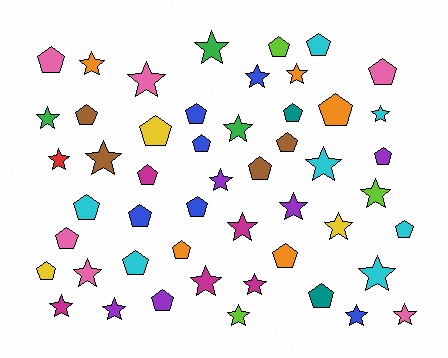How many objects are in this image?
There are 50 objects.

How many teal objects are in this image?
There are 2 teal objects.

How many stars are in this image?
There are 25 stars.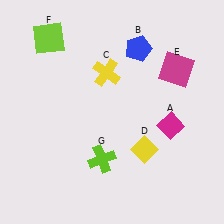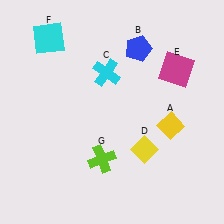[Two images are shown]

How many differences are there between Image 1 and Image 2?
There are 3 differences between the two images.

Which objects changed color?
A changed from magenta to yellow. C changed from yellow to cyan. F changed from lime to cyan.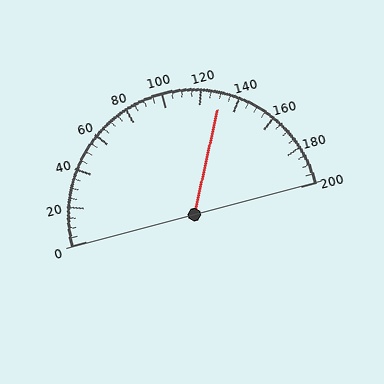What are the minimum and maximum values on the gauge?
The gauge ranges from 0 to 200.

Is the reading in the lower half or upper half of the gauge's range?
The reading is in the upper half of the range (0 to 200).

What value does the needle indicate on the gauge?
The needle indicates approximately 130.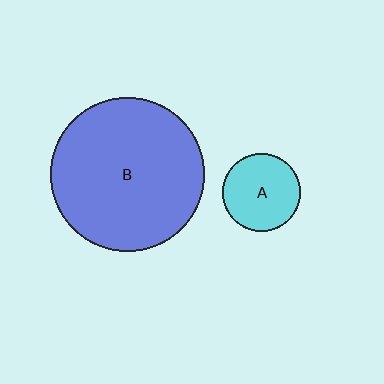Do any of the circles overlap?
No, none of the circles overlap.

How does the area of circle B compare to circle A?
Approximately 3.9 times.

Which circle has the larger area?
Circle B (blue).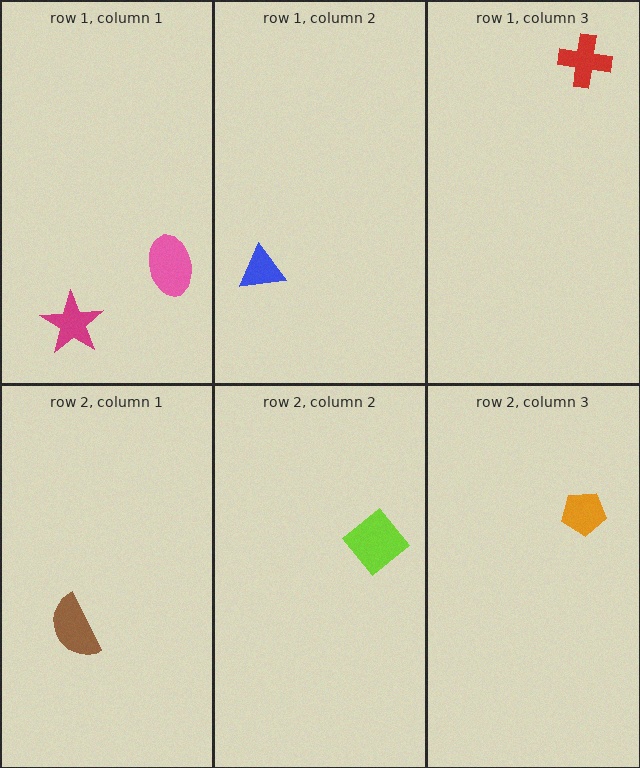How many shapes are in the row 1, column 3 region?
1.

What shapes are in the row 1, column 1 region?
The magenta star, the pink ellipse.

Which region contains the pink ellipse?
The row 1, column 1 region.